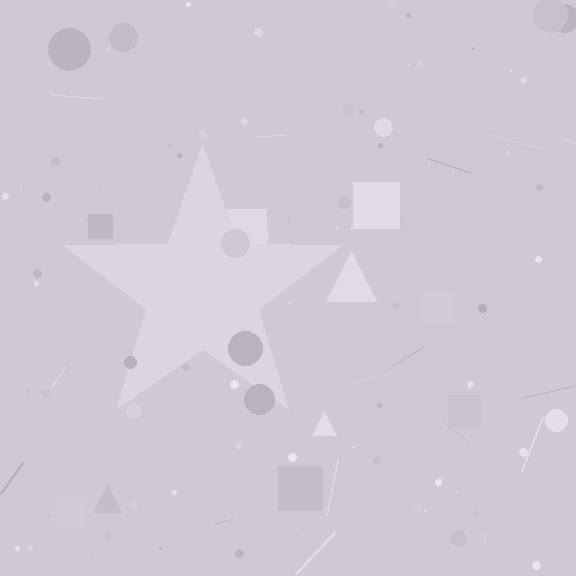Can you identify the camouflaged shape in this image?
The camouflaged shape is a star.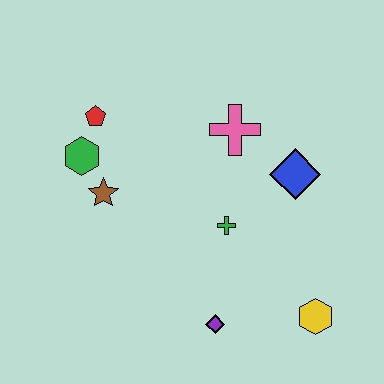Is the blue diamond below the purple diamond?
No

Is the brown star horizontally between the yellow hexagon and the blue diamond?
No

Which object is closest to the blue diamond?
The pink cross is closest to the blue diamond.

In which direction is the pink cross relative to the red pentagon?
The pink cross is to the right of the red pentagon.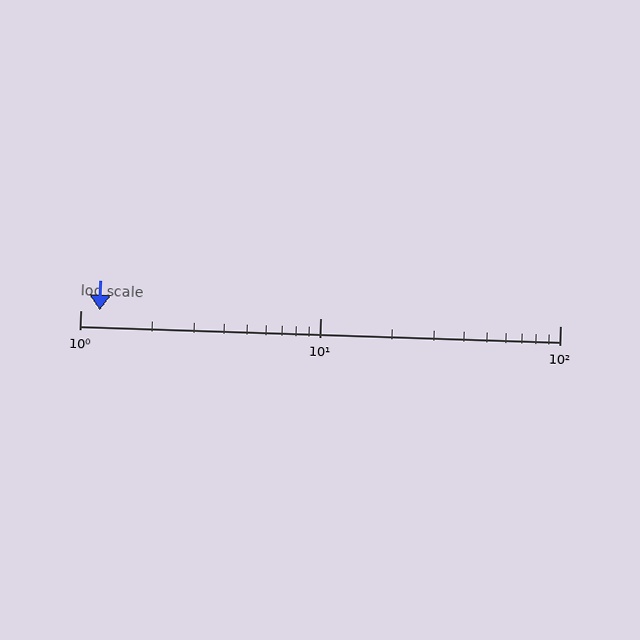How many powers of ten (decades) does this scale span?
The scale spans 2 decades, from 1 to 100.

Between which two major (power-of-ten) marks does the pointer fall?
The pointer is between 1 and 10.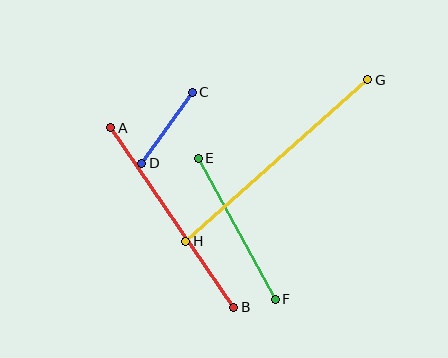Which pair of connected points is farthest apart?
Points G and H are farthest apart.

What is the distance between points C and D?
The distance is approximately 87 pixels.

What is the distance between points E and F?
The distance is approximately 161 pixels.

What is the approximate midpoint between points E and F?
The midpoint is at approximately (237, 229) pixels.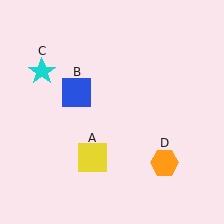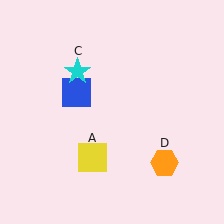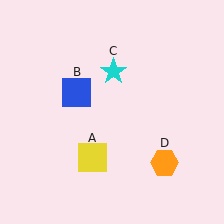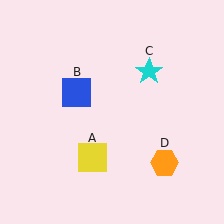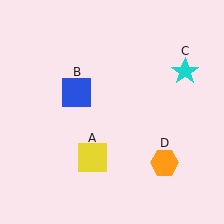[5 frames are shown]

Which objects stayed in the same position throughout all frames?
Yellow square (object A) and blue square (object B) and orange hexagon (object D) remained stationary.